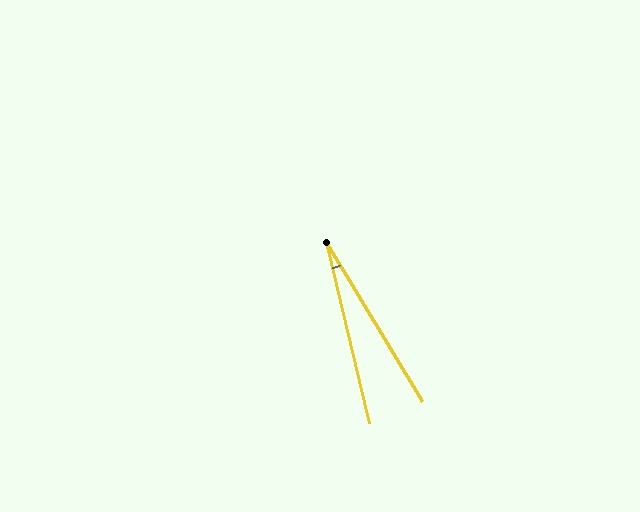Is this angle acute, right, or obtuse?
It is acute.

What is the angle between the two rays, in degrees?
Approximately 18 degrees.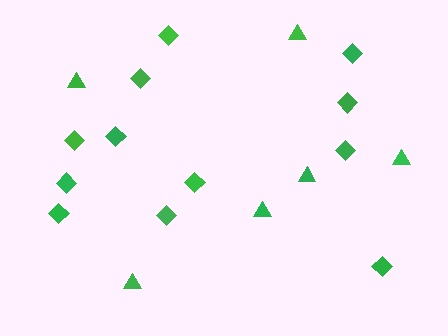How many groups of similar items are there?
There are 2 groups: one group of triangles (6) and one group of diamonds (12).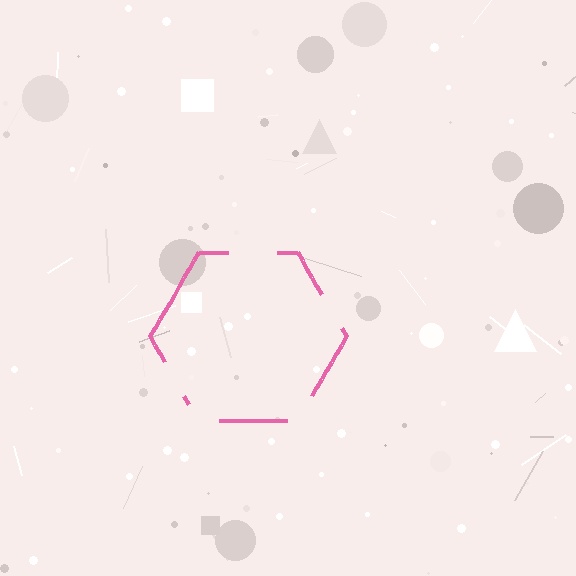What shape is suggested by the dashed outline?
The dashed outline suggests a hexagon.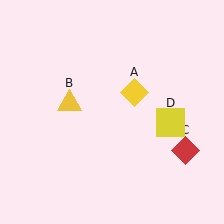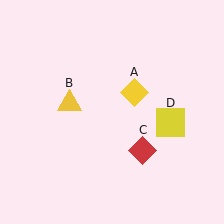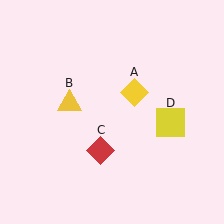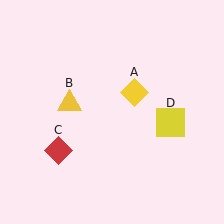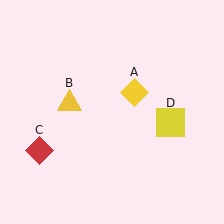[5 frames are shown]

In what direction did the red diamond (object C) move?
The red diamond (object C) moved left.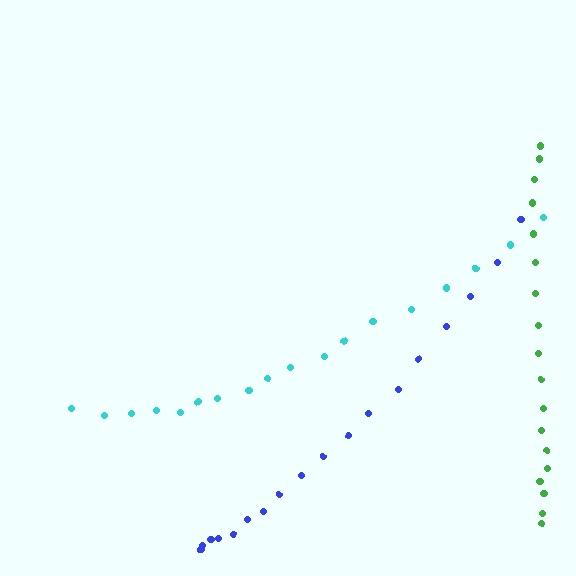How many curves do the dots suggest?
There are 3 distinct paths.